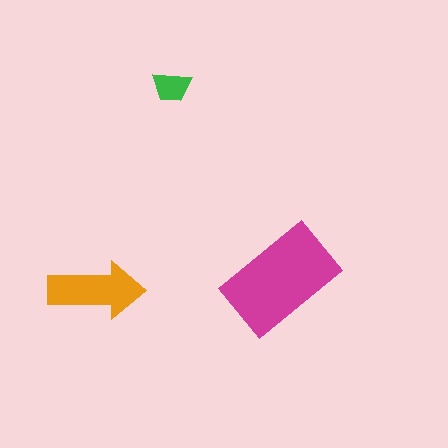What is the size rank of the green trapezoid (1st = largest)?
3rd.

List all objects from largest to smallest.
The magenta rectangle, the orange arrow, the green trapezoid.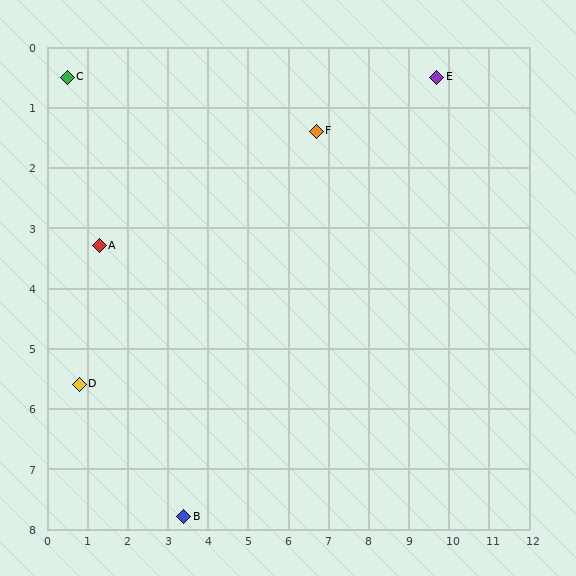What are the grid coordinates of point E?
Point E is at approximately (9.7, 0.5).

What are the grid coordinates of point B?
Point B is at approximately (3.4, 7.8).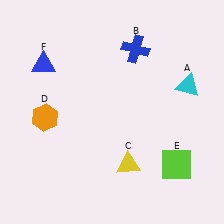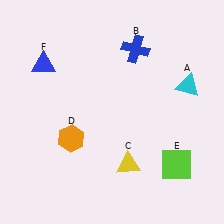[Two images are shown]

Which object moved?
The orange hexagon (D) moved right.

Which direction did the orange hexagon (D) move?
The orange hexagon (D) moved right.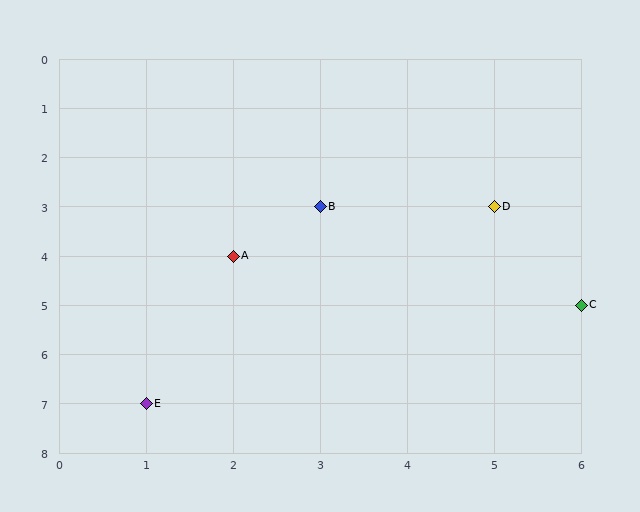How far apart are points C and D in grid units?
Points C and D are 1 column and 2 rows apart (about 2.2 grid units diagonally).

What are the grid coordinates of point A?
Point A is at grid coordinates (2, 4).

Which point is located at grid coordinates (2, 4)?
Point A is at (2, 4).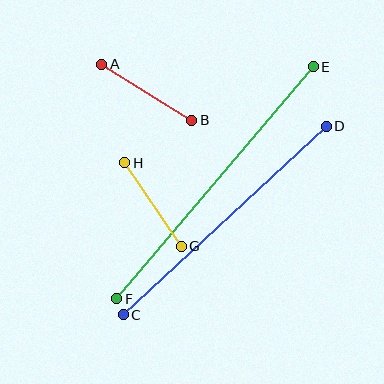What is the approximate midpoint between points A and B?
The midpoint is at approximately (147, 92) pixels.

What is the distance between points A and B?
The distance is approximately 106 pixels.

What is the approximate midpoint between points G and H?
The midpoint is at approximately (153, 204) pixels.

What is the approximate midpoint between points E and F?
The midpoint is at approximately (215, 183) pixels.